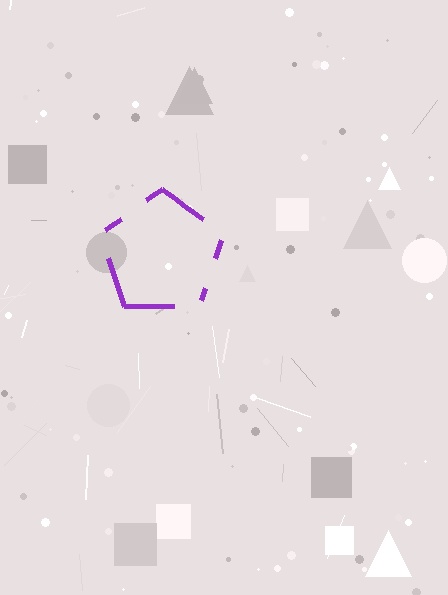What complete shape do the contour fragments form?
The contour fragments form a pentagon.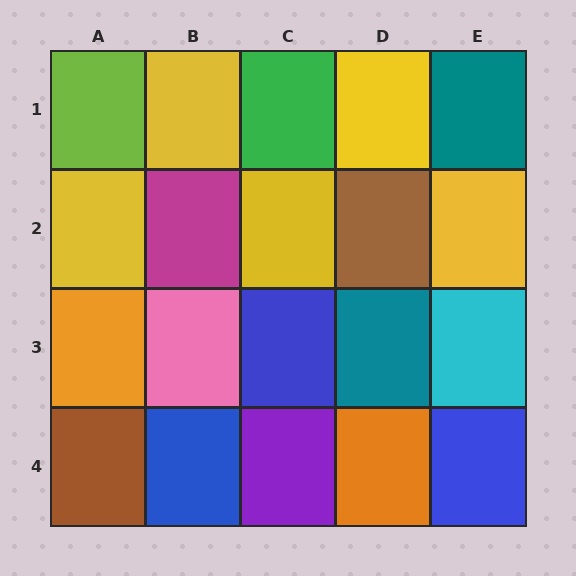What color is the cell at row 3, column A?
Orange.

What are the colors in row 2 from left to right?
Yellow, magenta, yellow, brown, yellow.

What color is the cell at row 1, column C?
Green.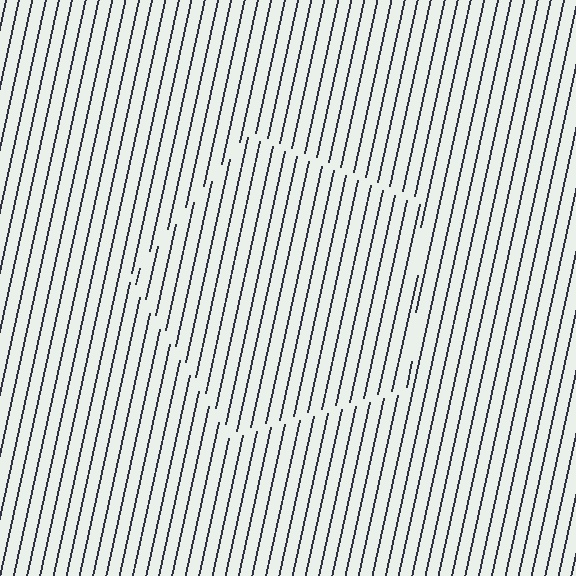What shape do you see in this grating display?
An illusory pentagon. The interior of the shape contains the same grating, shifted by half a period — the contour is defined by the phase discontinuity where line-ends from the inner and outer gratings abut.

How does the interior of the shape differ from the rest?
The interior of the shape contains the same grating, shifted by half a period — the contour is defined by the phase discontinuity where line-ends from the inner and outer gratings abut.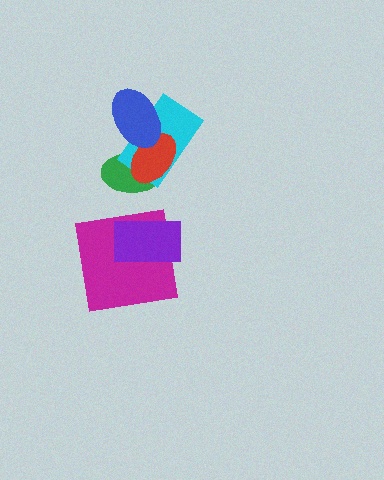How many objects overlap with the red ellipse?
3 objects overlap with the red ellipse.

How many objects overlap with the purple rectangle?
1 object overlaps with the purple rectangle.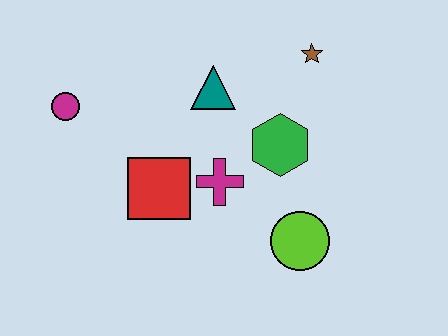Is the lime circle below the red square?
Yes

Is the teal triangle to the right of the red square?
Yes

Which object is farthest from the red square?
The brown star is farthest from the red square.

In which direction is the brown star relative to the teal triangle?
The brown star is to the right of the teal triangle.